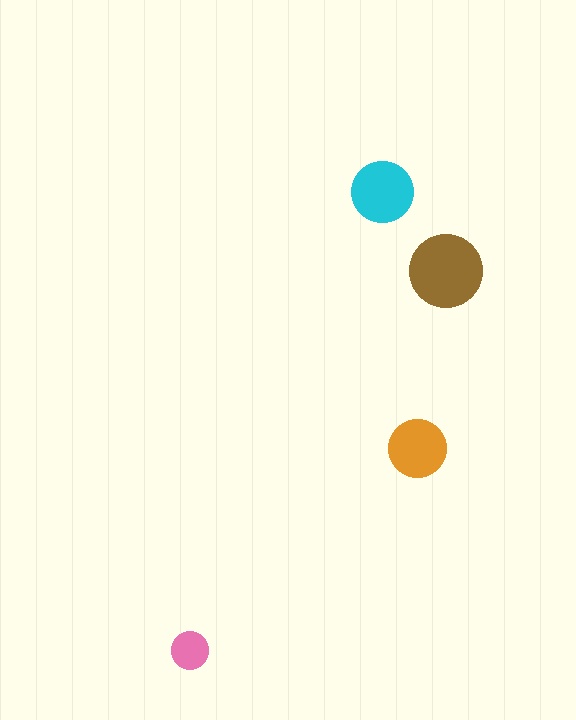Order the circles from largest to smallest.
the brown one, the cyan one, the orange one, the pink one.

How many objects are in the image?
There are 4 objects in the image.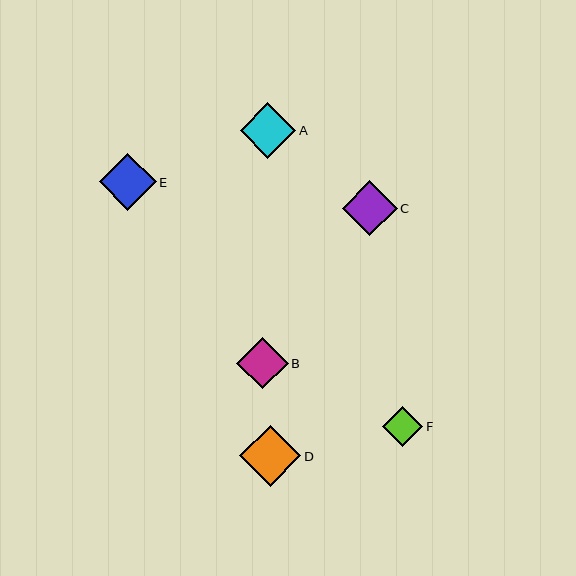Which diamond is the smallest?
Diamond F is the smallest with a size of approximately 40 pixels.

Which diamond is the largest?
Diamond D is the largest with a size of approximately 61 pixels.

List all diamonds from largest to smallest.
From largest to smallest: D, E, A, C, B, F.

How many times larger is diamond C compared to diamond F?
Diamond C is approximately 1.4 times the size of diamond F.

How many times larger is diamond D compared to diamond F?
Diamond D is approximately 1.5 times the size of diamond F.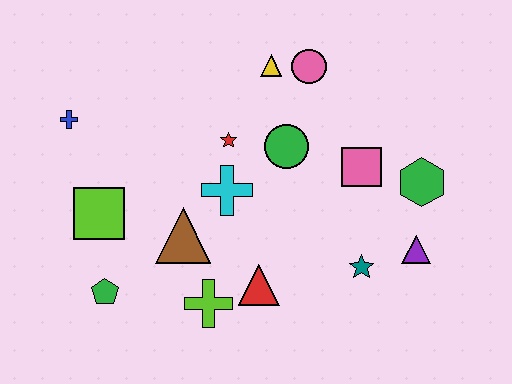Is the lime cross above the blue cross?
No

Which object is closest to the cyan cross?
The red star is closest to the cyan cross.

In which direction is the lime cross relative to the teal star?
The lime cross is to the left of the teal star.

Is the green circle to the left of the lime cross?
No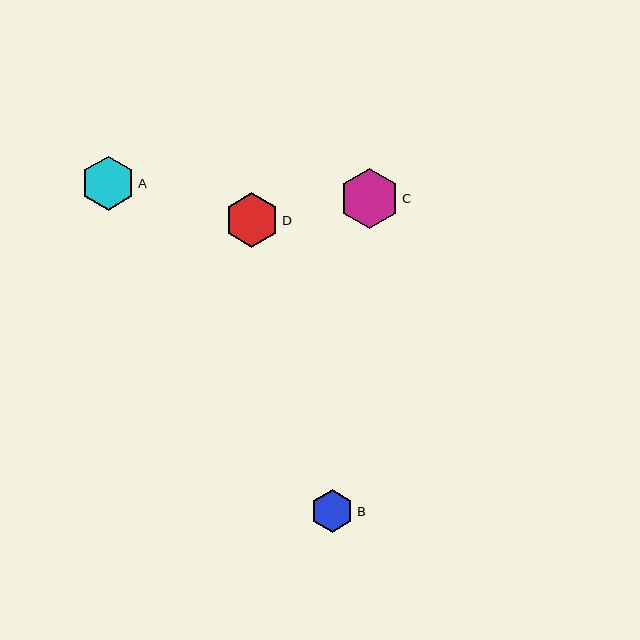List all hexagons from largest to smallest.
From largest to smallest: C, D, A, B.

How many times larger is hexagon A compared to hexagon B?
Hexagon A is approximately 1.3 times the size of hexagon B.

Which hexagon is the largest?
Hexagon C is the largest with a size of approximately 60 pixels.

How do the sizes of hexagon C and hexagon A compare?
Hexagon C and hexagon A are approximately the same size.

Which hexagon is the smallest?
Hexagon B is the smallest with a size of approximately 43 pixels.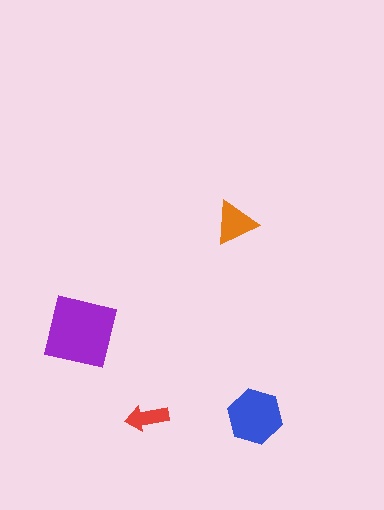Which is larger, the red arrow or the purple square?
The purple square.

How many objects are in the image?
There are 4 objects in the image.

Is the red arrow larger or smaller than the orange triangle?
Smaller.